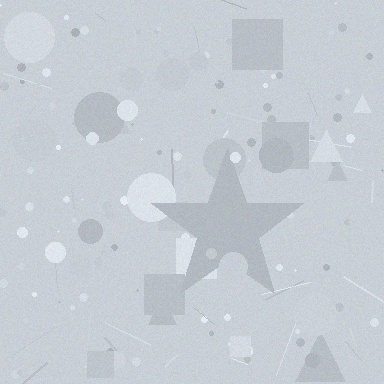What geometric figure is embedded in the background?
A star is embedded in the background.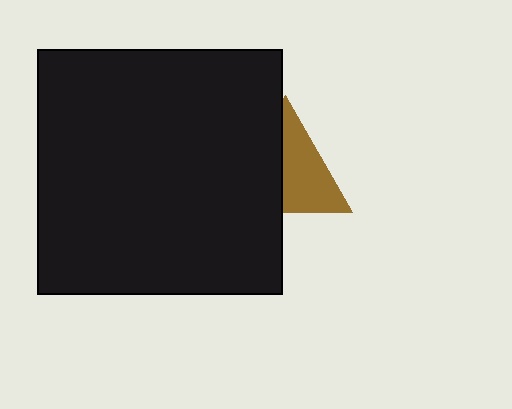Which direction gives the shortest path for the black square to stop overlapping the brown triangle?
Moving left gives the shortest separation.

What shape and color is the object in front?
The object in front is a black square.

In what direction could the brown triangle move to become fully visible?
The brown triangle could move right. That would shift it out from behind the black square entirely.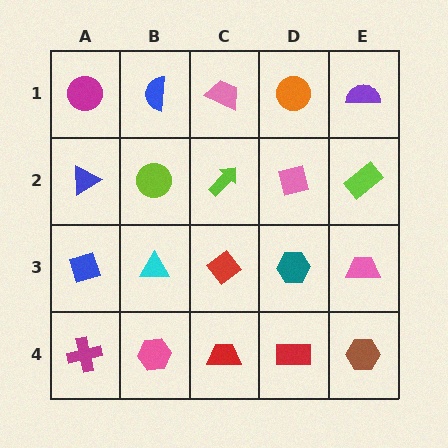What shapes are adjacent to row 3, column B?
A lime circle (row 2, column B), a pink hexagon (row 4, column B), a blue diamond (row 3, column A), a red diamond (row 3, column C).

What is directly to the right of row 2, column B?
A lime arrow.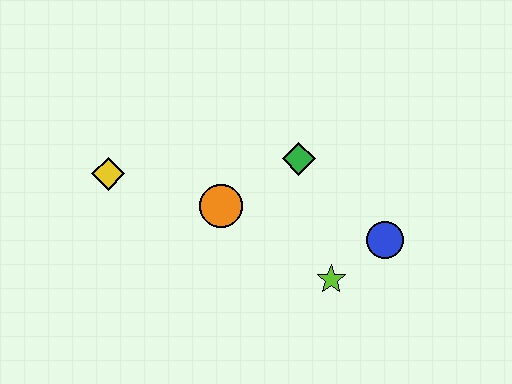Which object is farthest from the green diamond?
The yellow diamond is farthest from the green diamond.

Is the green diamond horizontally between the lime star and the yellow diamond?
Yes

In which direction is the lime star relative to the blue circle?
The lime star is to the left of the blue circle.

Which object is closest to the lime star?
The blue circle is closest to the lime star.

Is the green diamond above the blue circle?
Yes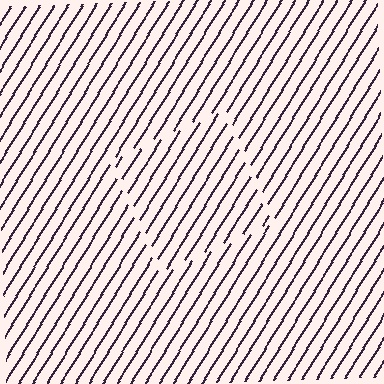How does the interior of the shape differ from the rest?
The interior of the shape contains the same grating, shifted by half a period — the contour is defined by the phase discontinuity where line-ends from the inner and outer gratings abut.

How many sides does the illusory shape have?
4 sides — the line-ends trace a square.